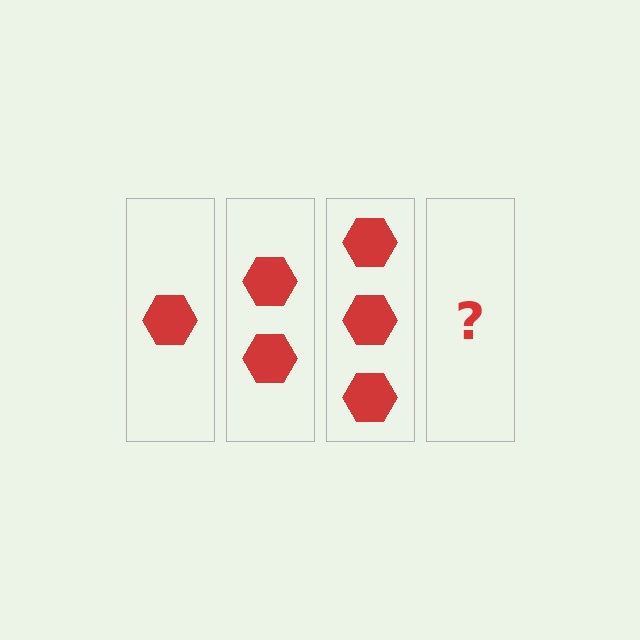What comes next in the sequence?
The next element should be 4 hexagons.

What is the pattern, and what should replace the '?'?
The pattern is that each step adds one more hexagon. The '?' should be 4 hexagons.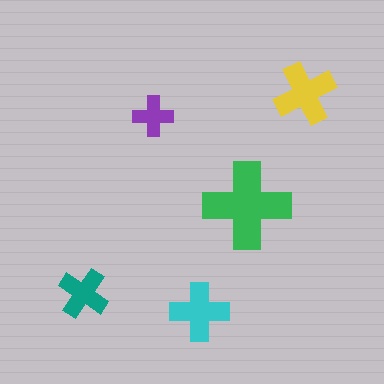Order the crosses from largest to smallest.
the green one, the yellow one, the cyan one, the teal one, the purple one.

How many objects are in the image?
There are 5 objects in the image.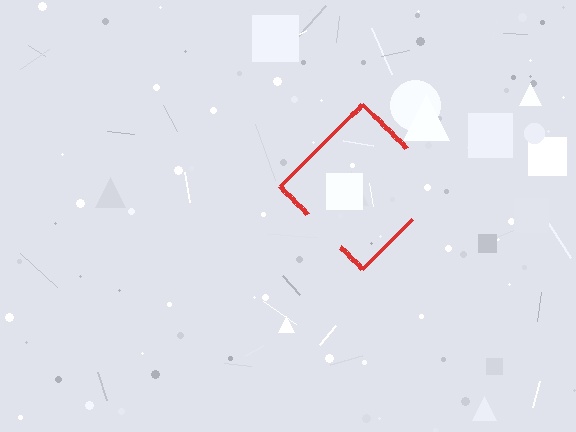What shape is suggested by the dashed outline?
The dashed outline suggests a diamond.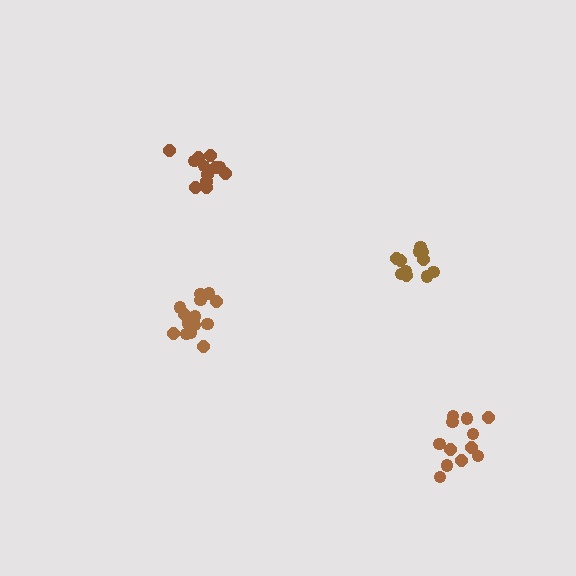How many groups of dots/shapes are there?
There are 4 groups.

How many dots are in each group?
Group 1: 12 dots, Group 2: 14 dots, Group 3: 11 dots, Group 4: 12 dots (49 total).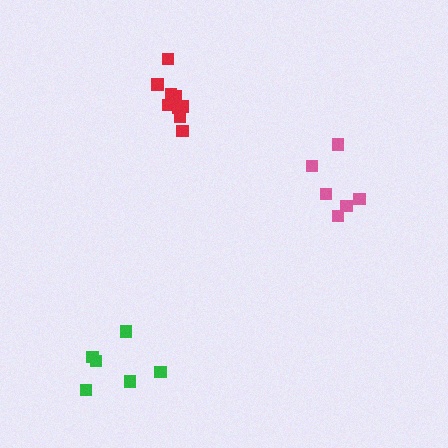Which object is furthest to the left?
The green cluster is leftmost.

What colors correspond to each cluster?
The clusters are colored: red, green, pink.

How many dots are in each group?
Group 1: 10 dots, Group 2: 6 dots, Group 3: 6 dots (22 total).